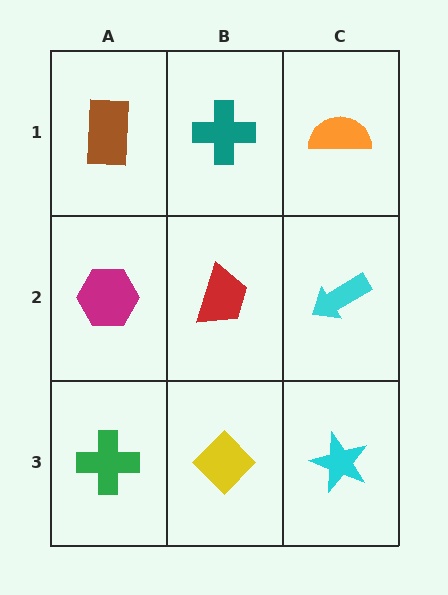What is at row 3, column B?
A yellow diamond.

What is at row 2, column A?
A magenta hexagon.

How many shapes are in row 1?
3 shapes.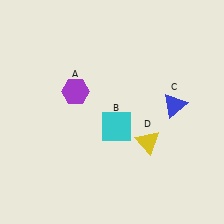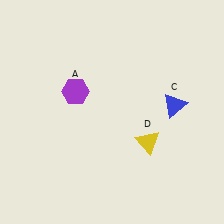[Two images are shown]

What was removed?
The cyan square (B) was removed in Image 2.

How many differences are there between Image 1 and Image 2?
There is 1 difference between the two images.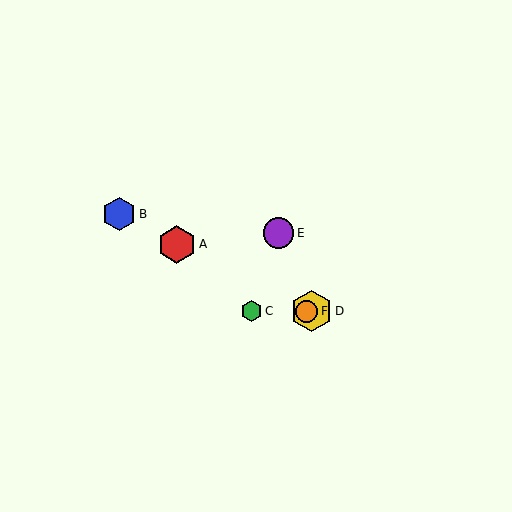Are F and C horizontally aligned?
Yes, both are at y≈311.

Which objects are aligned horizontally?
Objects C, D, F are aligned horizontally.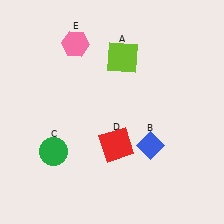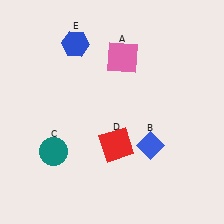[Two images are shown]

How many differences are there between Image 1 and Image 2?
There are 3 differences between the two images.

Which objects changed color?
A changed from lime to pink. C changed from green to teal. E changed from pink to blue.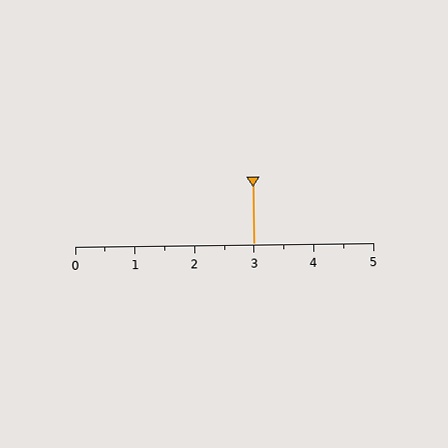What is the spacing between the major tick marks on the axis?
The major ticks are spaced 1 apart.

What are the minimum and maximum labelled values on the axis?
The axis runs from 0 to 5.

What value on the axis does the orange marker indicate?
The marker indicates approximately 3.